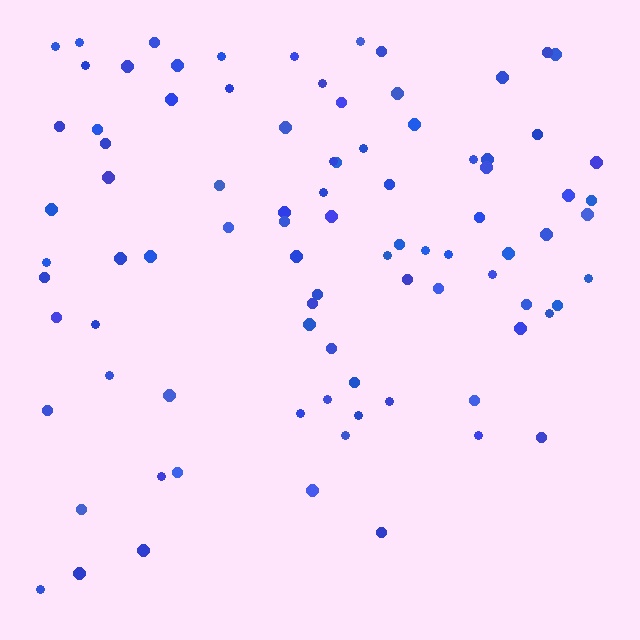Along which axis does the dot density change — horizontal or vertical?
Vertical.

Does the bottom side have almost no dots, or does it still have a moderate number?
Still a moderate number, just noticeably fewer than the top.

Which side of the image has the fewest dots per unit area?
The bottom.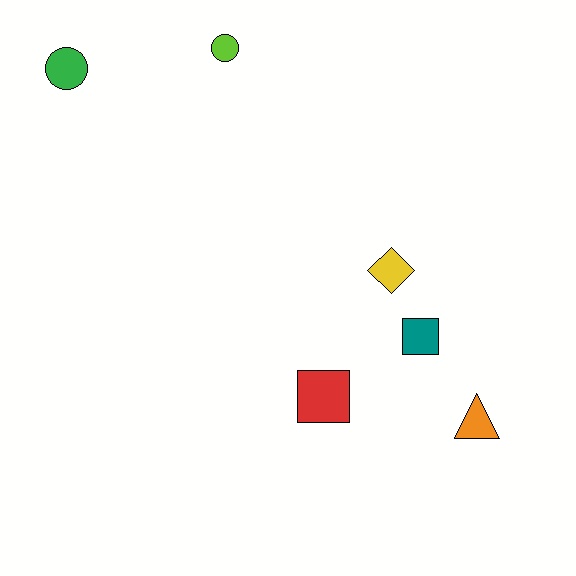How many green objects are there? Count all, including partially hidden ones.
There is 1 green object.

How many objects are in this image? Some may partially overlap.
There are 6 objects.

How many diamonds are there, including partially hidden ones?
There is 1 diamond.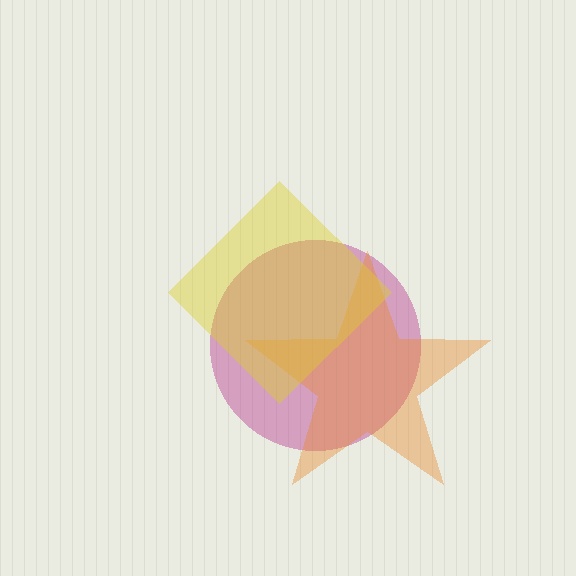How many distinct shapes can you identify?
There are 3 distinct shapes: a magenta circle, an orange star, a yellow diamond.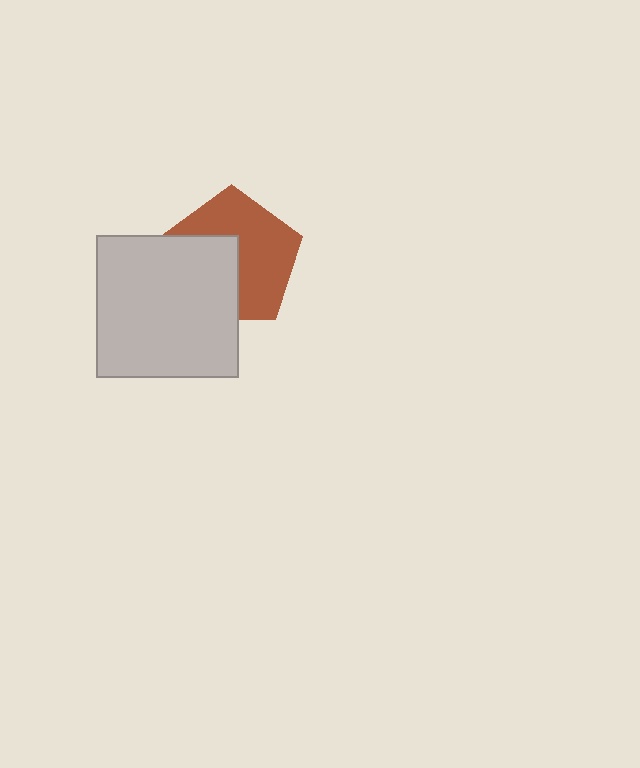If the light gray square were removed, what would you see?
You would see the complete brown pentagon.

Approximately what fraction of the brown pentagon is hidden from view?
Roughly 42% of the brown pentagon is hidden behind the light gray square.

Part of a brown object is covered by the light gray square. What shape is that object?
It is a pentagon.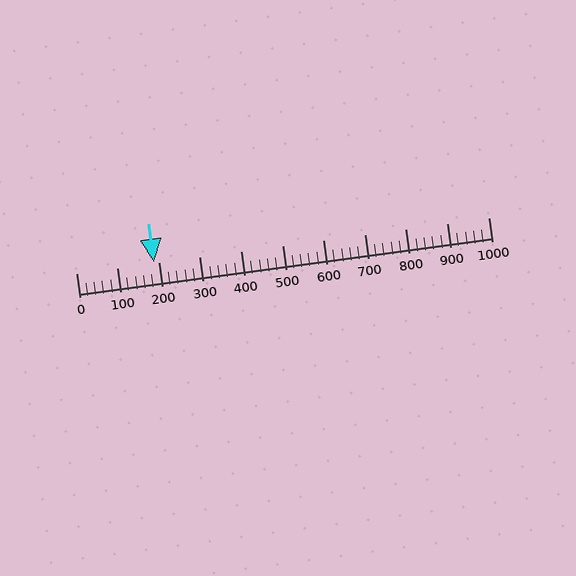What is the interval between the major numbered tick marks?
The major tick marks are spaced 100 units apart.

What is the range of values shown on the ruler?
The ruler shows values from 0 to 1000.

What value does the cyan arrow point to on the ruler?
The cyan arrow points to approximately 188.